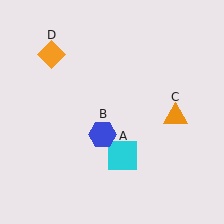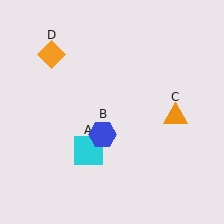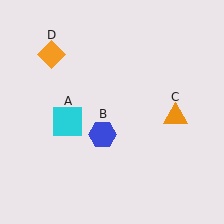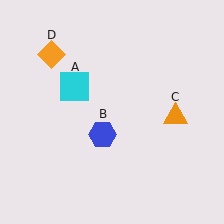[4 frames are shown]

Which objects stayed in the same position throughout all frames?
Blue hexagon (object B) and orange triangle (object C) and orange diamond (object D) remained stationary.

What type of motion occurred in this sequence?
The cyan square (object A) rotated clockwise around the center of the scene.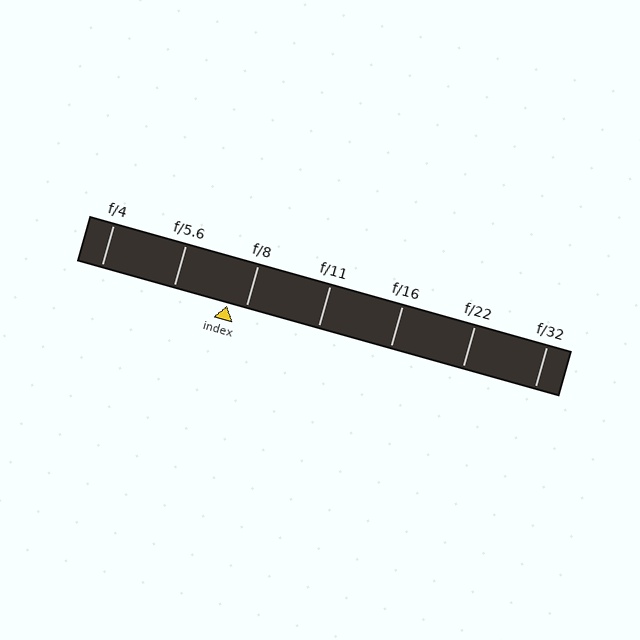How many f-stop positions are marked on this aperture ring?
There are 7 f-stop positions marked.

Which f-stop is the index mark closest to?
The index mark is closest to f/8.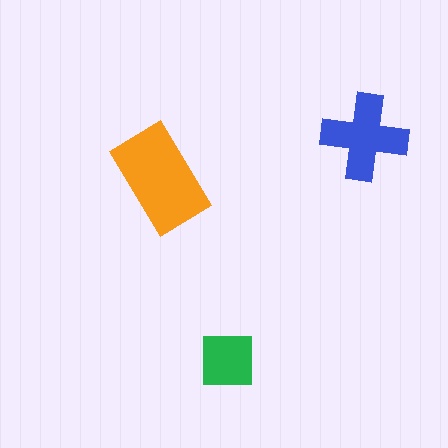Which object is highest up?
The blue cross is topmost.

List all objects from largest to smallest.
The orange rectangle, the blue cross, the green square.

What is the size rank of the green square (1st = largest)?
3rd.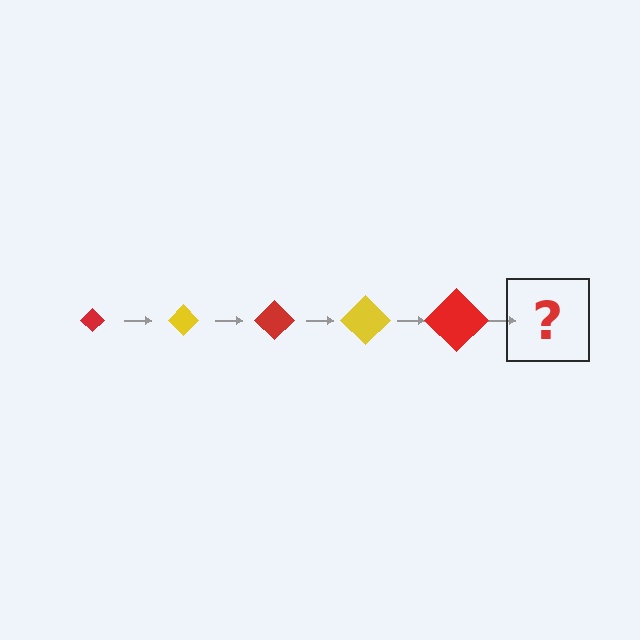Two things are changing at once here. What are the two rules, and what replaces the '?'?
The two rules are that the diamond grows larger each step and the color cycles through red and yellow. The '?' should be a yellow diamond, larger than the previous one.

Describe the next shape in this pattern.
It should be a yellow diamond, larger than the previous one.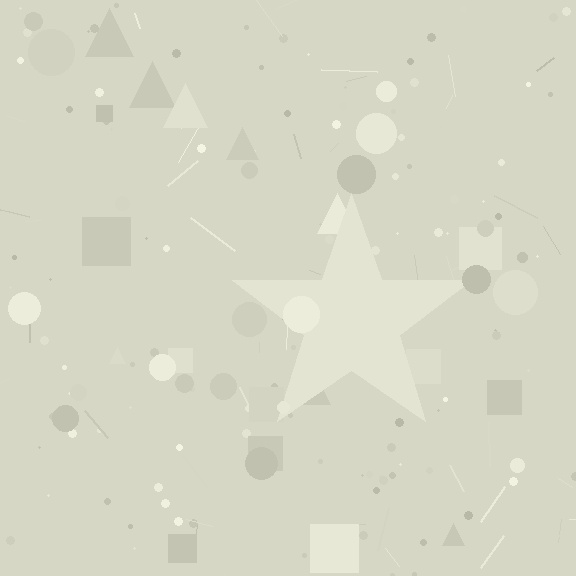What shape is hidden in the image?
A star is hidden in the image.